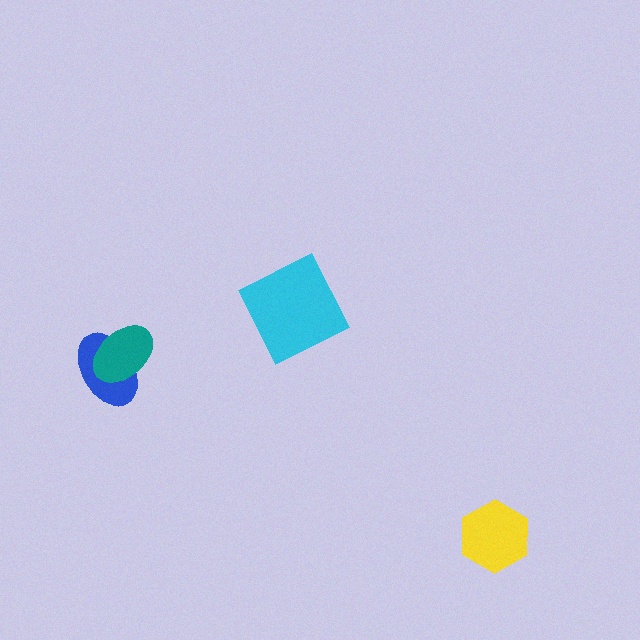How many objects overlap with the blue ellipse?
1 object overlaps with the blue ellipse.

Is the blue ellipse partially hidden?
Yes, it is partially covered by another shape.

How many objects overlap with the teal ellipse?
1 object overlaps with the teal ellipse.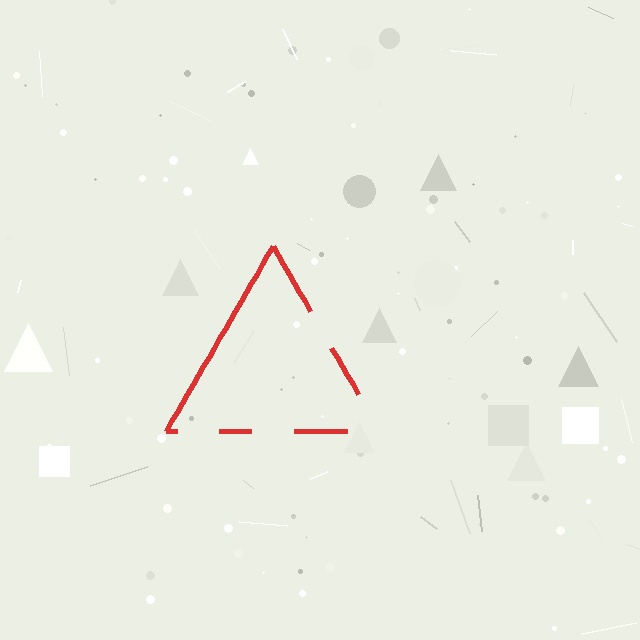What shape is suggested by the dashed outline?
The dashed outline suggests a triangle.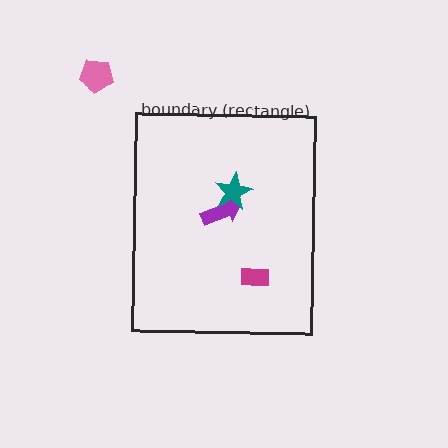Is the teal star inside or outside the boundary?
Inside.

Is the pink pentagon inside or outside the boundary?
Outside.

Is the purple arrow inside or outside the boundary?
Inside.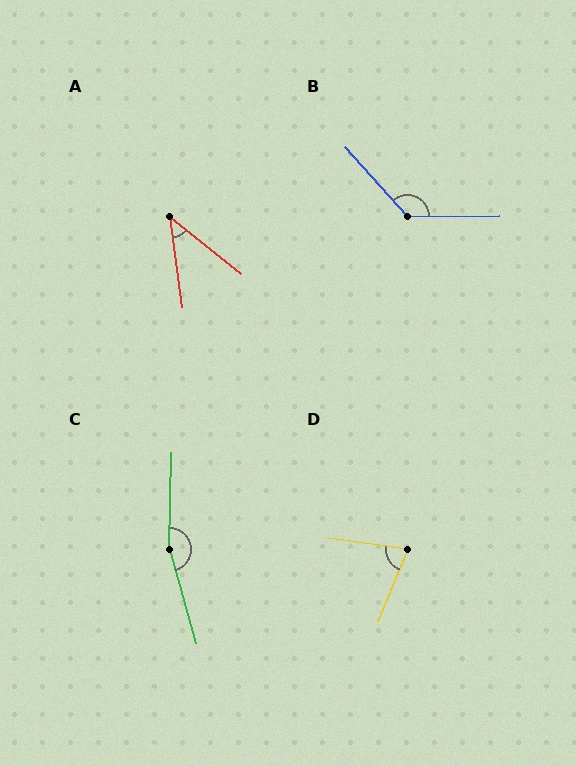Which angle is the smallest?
A, at approximately 43 degrees.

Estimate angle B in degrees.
Approximately 131 degrees.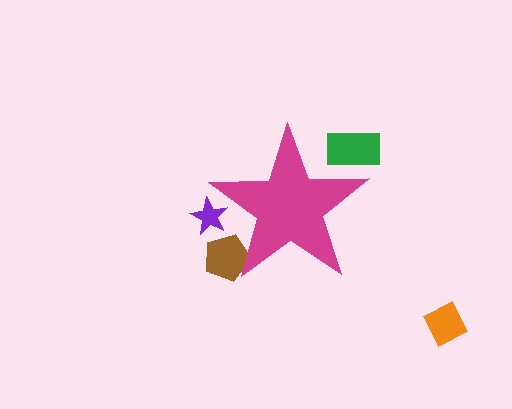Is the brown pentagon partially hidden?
Yes, the brown pentagon is partially hidden behind the magenta star.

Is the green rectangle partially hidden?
Yes, the green rectangle is partially hidden behind the magenta star.